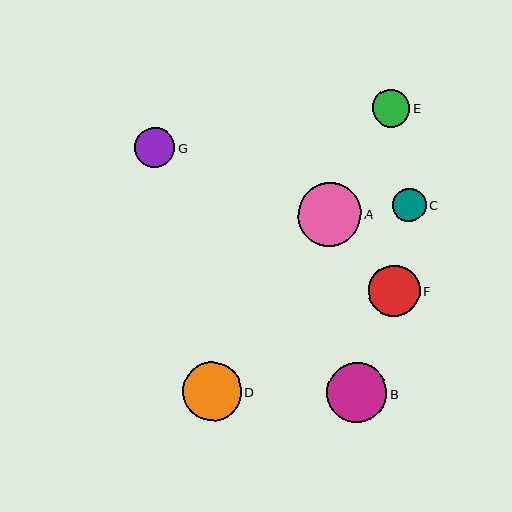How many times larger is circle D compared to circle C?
Circle D is approximately 1.8 times the size of circle C.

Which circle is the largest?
Circle A is the largest with a size of approximately 64 pixels.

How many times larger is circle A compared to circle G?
Circle A is approximately 1.6 times the size of circle G.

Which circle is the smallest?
Circle C is the smallest with a size of approximately 34 pixels.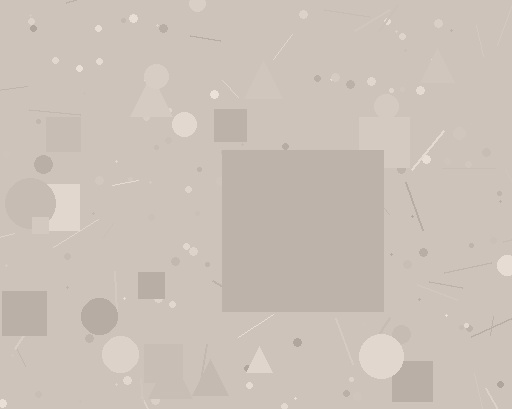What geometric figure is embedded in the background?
A square is embedded in the background.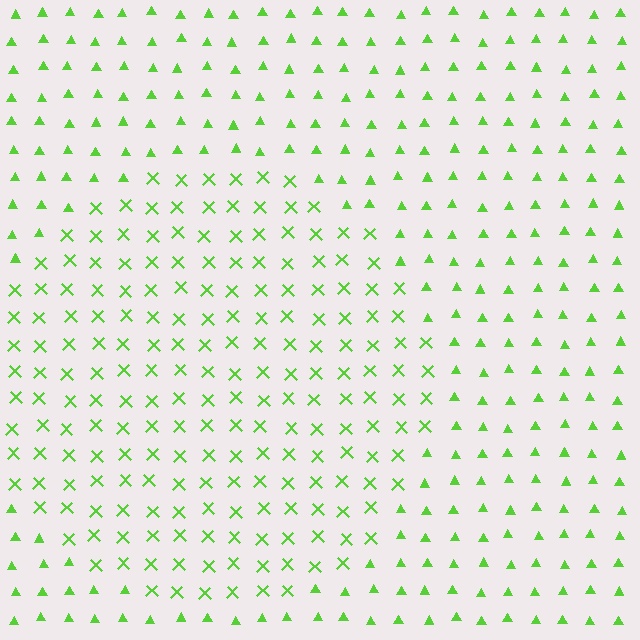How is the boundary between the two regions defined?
The boundary is defined by a change in element shape: X marks inside vs. triangles outside. All elements share the same color and spacing.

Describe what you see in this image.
The image is filled with small lime elements arranged in a uniform grid. A circle-shaped region contains X marks, while the surrounding area contains triangles. The boundary is defined purely by the change in element shape.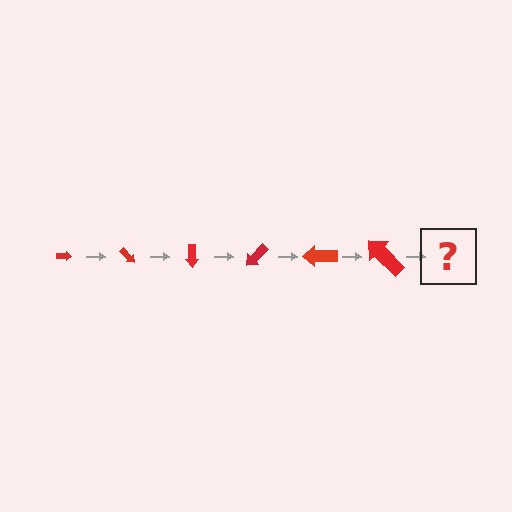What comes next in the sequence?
The next element should be an arrow, larger than the previous one and rotated 270 degrees from the start.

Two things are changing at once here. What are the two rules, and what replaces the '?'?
The two rules are that the arrow grows larger each step and it rotates 45 degrees each step. The '?' should be an arrow, larger than the previous one and rotated 270 degrees from the start.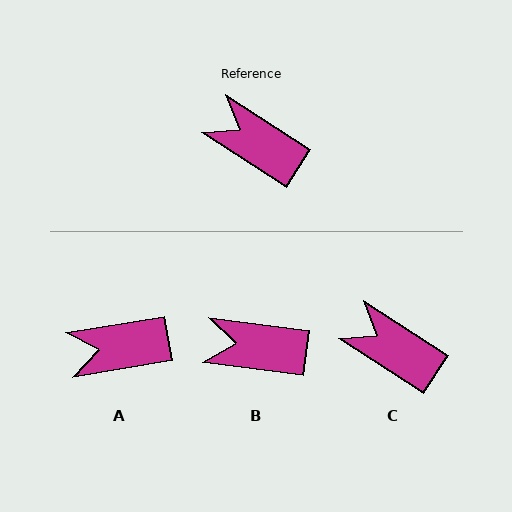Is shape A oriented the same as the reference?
No, it is off by about 42 degrees.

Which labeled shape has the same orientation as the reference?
C.